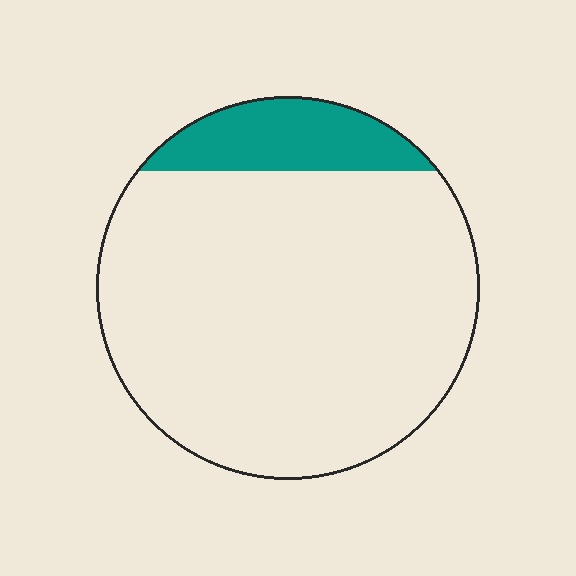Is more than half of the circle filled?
No.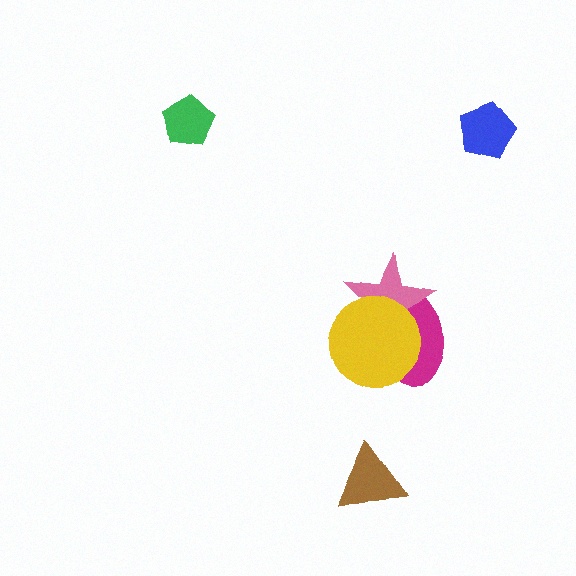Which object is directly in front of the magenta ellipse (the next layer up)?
The pink star is directly in front of the magenta ellipse.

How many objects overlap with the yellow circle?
2 objects overlap with the yellow circle.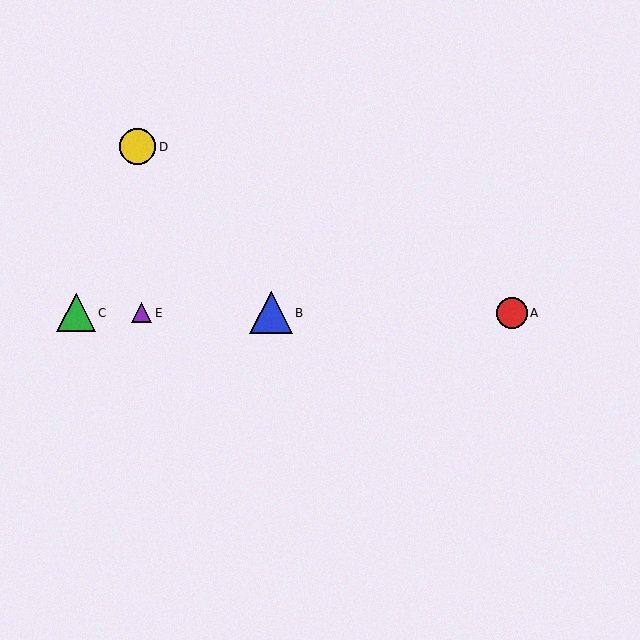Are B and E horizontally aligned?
Yes, both are at y≈313.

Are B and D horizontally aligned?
No, B is at y≈313 and D is at y≈147.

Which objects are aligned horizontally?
Objects A, B, C, E are aligned horizontally.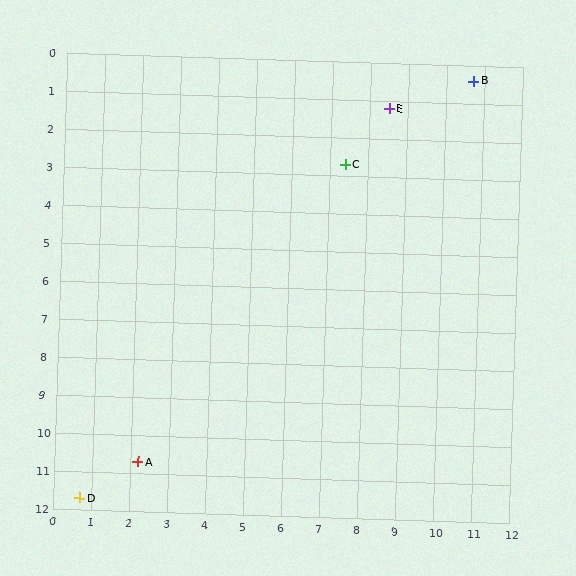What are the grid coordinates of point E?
Point E is at approximately (8.5, 1.2).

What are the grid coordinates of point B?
Point B is at approximately (10.7, 0.4).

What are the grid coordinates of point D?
Point D is at approximately (0.7, 11.7).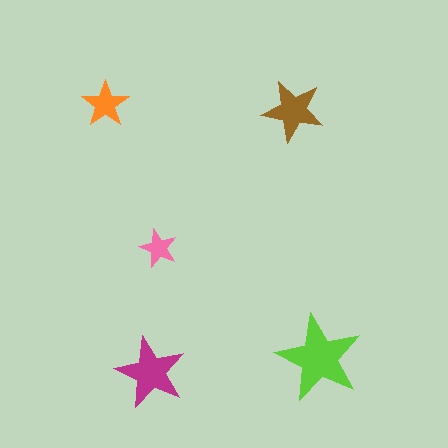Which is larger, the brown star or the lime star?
The lime one.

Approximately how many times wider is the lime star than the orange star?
About 2 times wider.